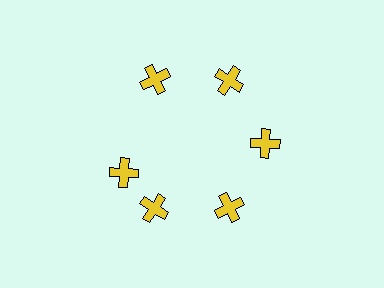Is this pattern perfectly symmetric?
No. The 6 yellow crosses are arranged in a ring, but one element near the 9 o'clock position is rotated out of alignment along the ring, breaking the 6-fold rotational symmetry.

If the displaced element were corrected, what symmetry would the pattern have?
It would have 6-fold rotational symmetry — the pattern would map onto itself every 60 degrees.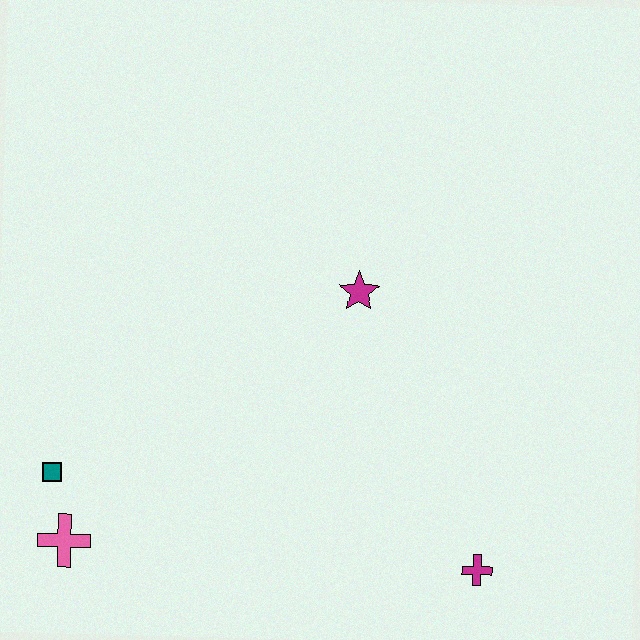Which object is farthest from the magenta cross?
The teal square is farthest from the magenta cross.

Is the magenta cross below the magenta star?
Yes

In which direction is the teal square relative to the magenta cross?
The teal square is to the left of the magenta cross.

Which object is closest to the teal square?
The pink cross is closest to the teal square.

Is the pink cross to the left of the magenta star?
Yes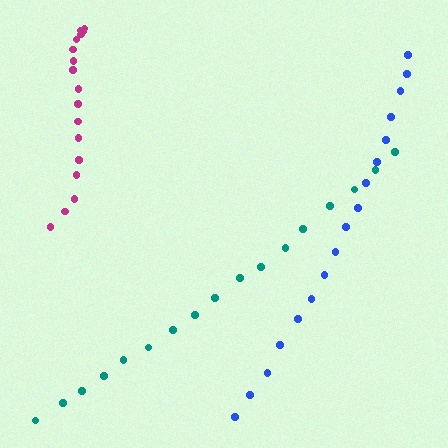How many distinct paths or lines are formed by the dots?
There are 3 distinct paths.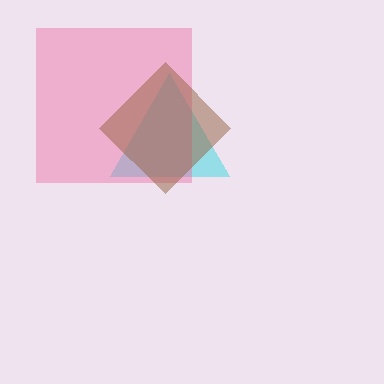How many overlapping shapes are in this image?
There are 3 overlapping shapes in the image.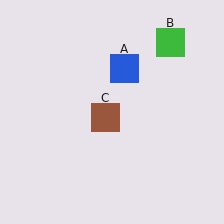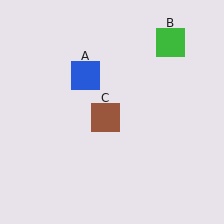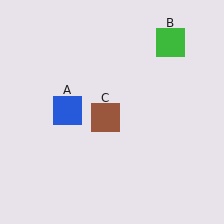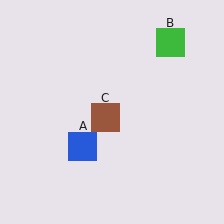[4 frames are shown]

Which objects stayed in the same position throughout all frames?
Green square (object B) and brown square (object C) remained stationary.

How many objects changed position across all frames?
1 object changed position: blue square (object A).